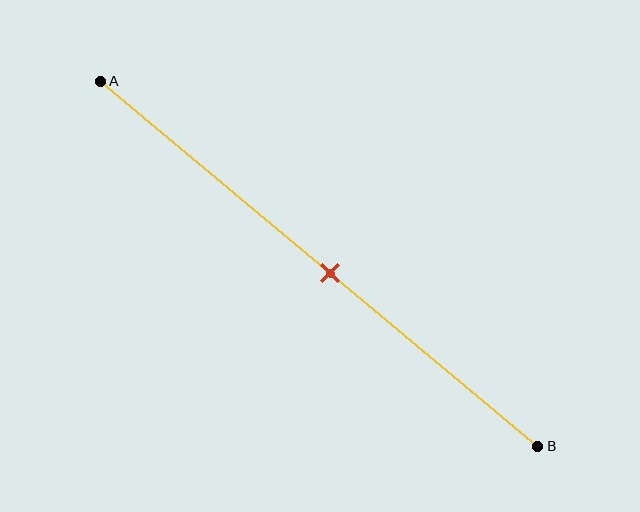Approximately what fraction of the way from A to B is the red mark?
The red mark is approximately 55% of the way from A to B.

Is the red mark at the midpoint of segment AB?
Yes, the mark is approximately at the midpoint.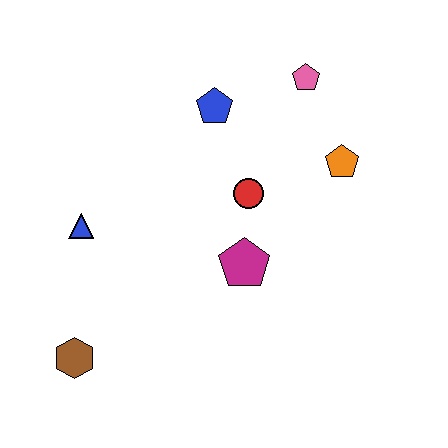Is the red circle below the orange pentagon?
Yes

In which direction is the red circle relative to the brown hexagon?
The red circle is to the right of the brown hexagon.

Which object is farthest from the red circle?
The brown hexagon is farthest from the red circle.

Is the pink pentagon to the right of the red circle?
Yes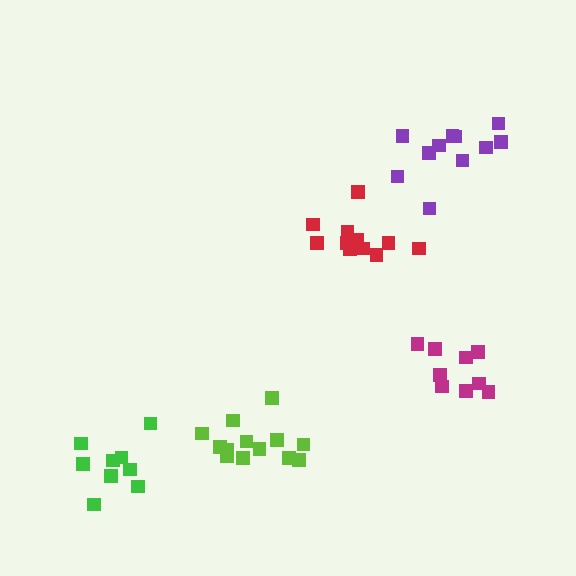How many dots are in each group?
Group 1: 11 dots, Group 2: 13 dots, Group 3: 11 dots, Group 4: 9 dots, Group 5: 9 dots (53 total).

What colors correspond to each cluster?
The clusters are colored: purple, lime, red, magenta, green.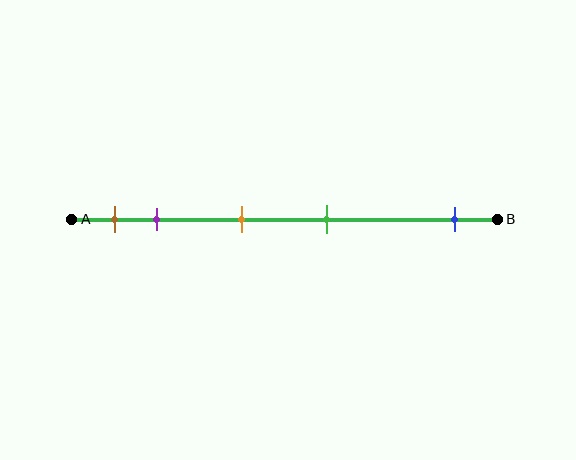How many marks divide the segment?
There are 5 marks dividing the segment.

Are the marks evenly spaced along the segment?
No, the marks are not evenly spaced.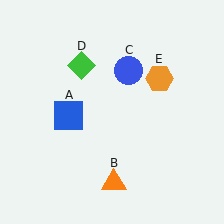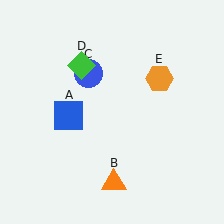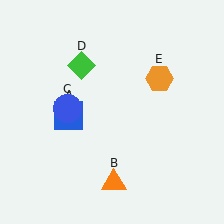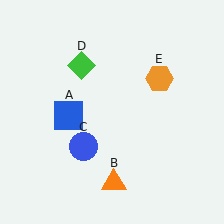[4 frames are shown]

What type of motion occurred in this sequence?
The blue circle (object C) rotated counterclockwise around the center of the scene.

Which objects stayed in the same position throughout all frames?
Blue square (object A) and orange triangle (object B) and green diamond (object D) and orange hexagon (object E) remained stationary.